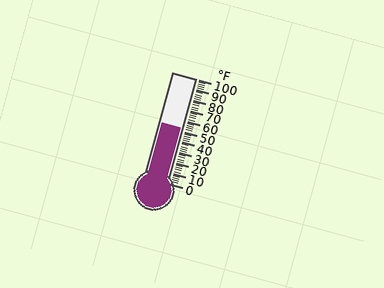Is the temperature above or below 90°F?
The temperature is below 90°F.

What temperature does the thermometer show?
The thermometer shows approximately 52°F.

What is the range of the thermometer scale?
The thermometer scale ranges from 0°F to 100°F.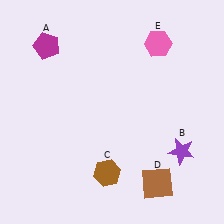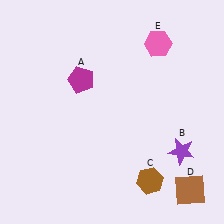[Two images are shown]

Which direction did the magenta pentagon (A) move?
The magenta pentagon (A) moved right.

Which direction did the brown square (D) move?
The brown square (D) moved right.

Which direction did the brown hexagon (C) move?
The brown hexagon (C) moved right.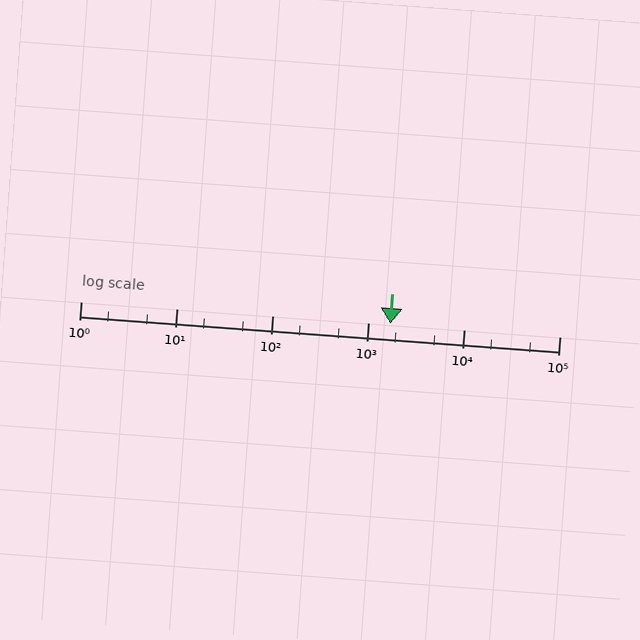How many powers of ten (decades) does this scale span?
The scale spans 5 decades, from 1 to 100000.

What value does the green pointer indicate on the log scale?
The pointer indicates approximately 1700.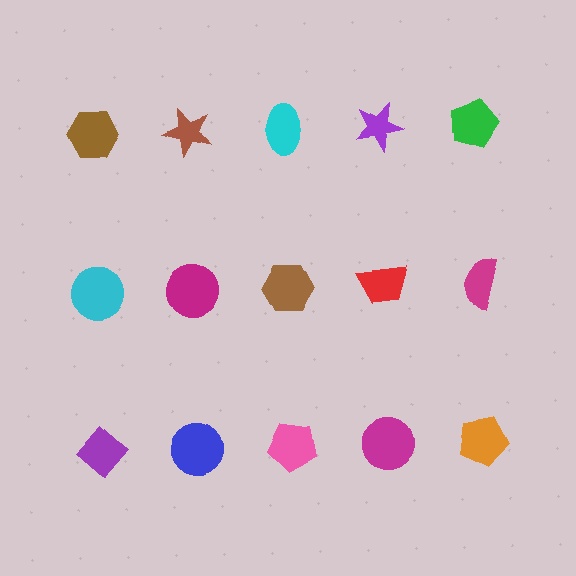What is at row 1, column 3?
A cyan ellipse.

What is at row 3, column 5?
An orange pentagon.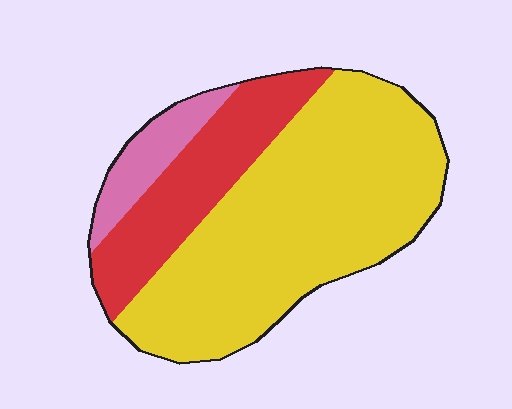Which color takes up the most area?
Yellow, at roughly 65%.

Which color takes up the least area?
Pink, at roughly 10%.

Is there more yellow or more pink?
Yellow.